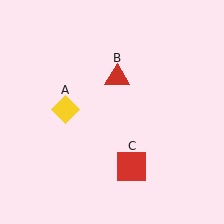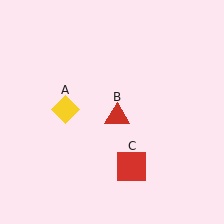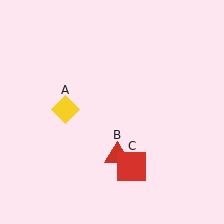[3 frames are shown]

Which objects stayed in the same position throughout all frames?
Yellow diamond (object A) and red square (object C) remained stationary.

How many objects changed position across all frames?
1 object changed position: red triangle (object B).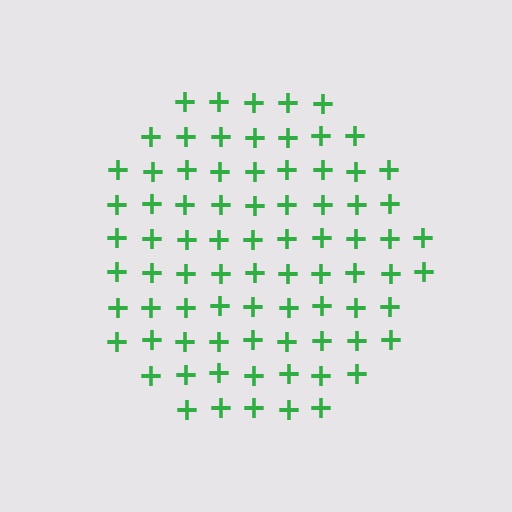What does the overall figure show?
The overall figure shows a circle.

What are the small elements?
The small elements are plus signs.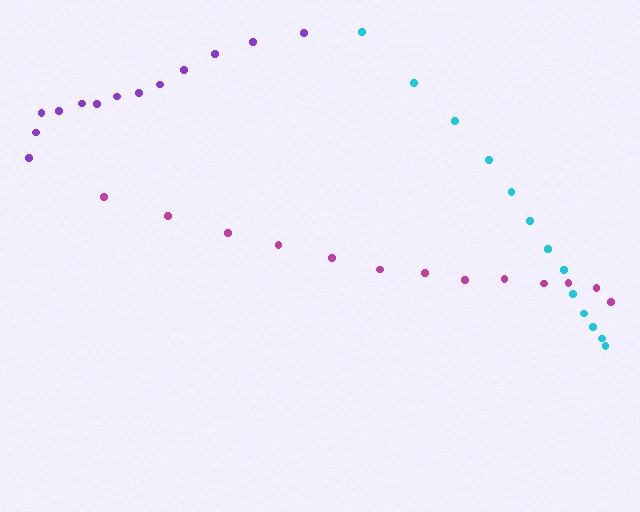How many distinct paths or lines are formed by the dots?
There are 3 distinct paths.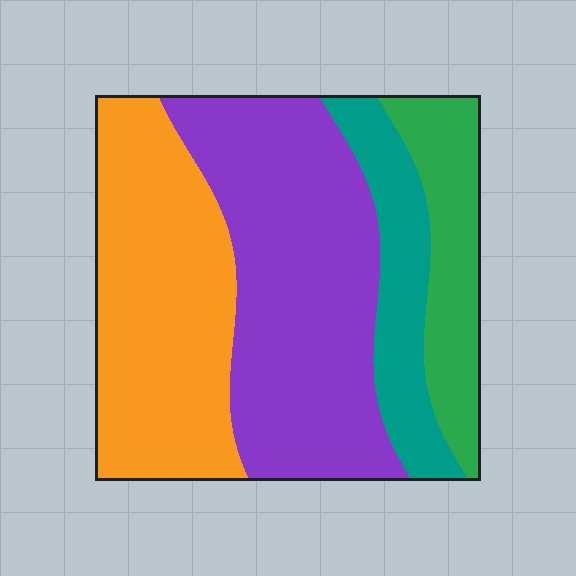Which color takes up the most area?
Purple, at roughly 40%.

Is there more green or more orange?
Orange.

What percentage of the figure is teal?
Teal takes up about one eighth (1/8) of the figure.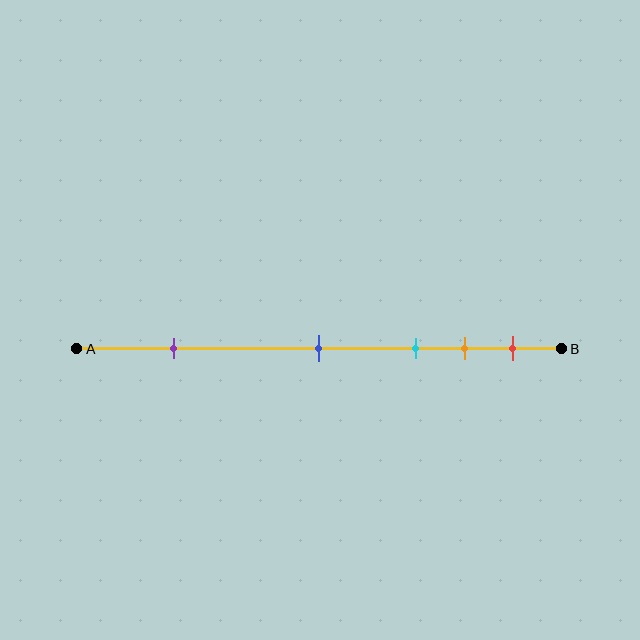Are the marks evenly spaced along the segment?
No, the marks are not evenly spaced.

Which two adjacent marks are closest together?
The orange and red marks are the closest adjacent pair.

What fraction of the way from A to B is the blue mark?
The blue mark is approximately 50% (0.5) of the way from A to B.